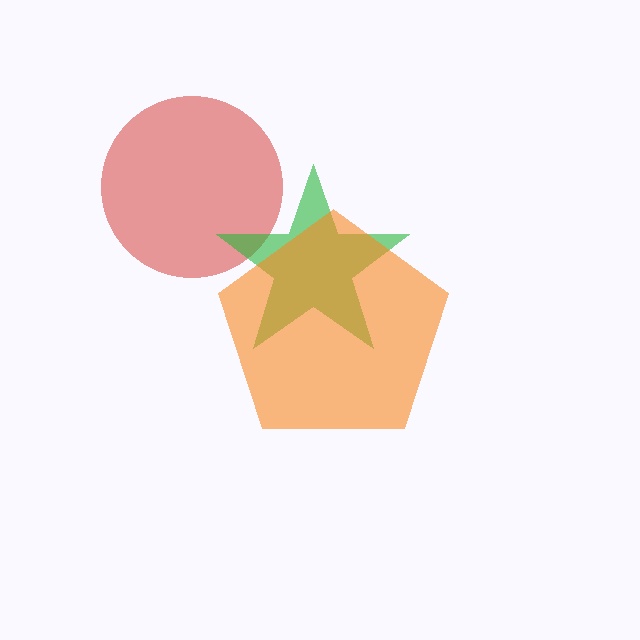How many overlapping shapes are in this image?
There are 3 overlapping shapes in the image.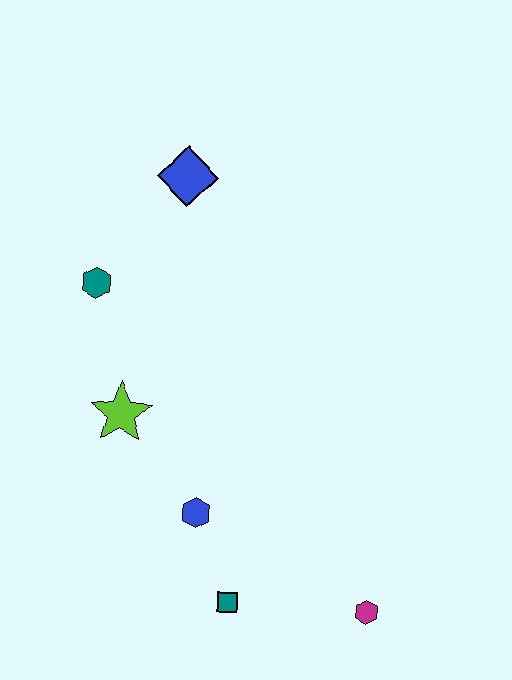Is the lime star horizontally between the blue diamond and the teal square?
No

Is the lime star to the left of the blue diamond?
Yes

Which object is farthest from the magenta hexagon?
The blue diamond is farthest from the magenta hexagon.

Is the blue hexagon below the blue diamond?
Yes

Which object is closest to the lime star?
The blue hexagon is closest to the lime star.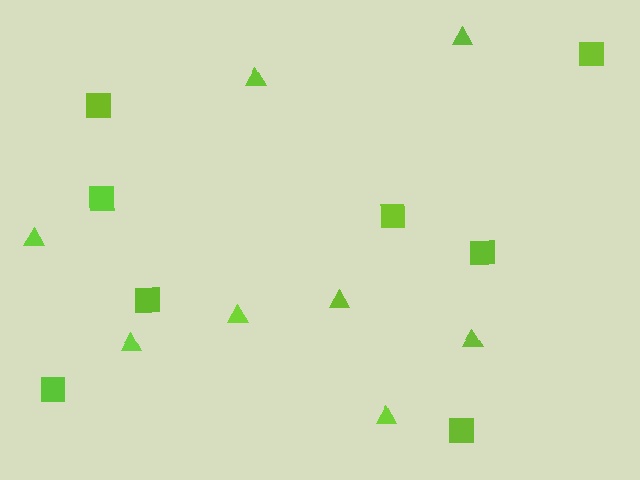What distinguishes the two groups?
There are 2 groups: one group of squares (8) and one group of triangles (8).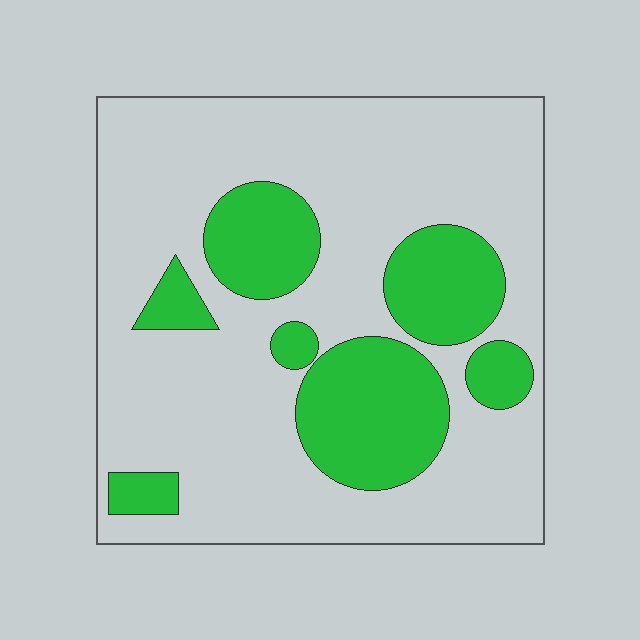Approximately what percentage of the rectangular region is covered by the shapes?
Approximately 25%.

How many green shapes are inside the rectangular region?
7.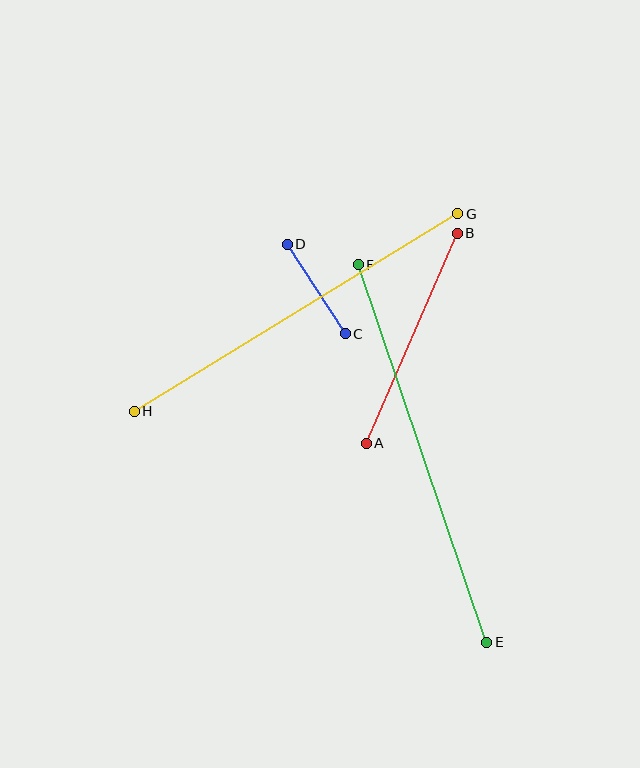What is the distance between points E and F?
The distance is approximately 399 pixels.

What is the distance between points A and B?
The distance is approximately 229 pixels.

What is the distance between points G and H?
The distance is approximately 379 pixels.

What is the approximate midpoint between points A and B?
The midpoint is at approximately (412, 338) pixels.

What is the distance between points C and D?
The distance is approximately 107 pixels.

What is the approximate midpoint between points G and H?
The midpoint is at approximately (296, 313) pixels.